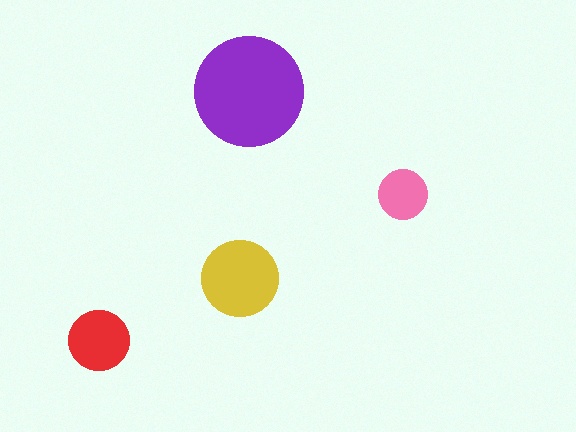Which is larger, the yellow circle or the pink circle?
The yellow one.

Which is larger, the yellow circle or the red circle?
The yellow one.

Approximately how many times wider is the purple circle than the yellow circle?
About 1.5 times wider.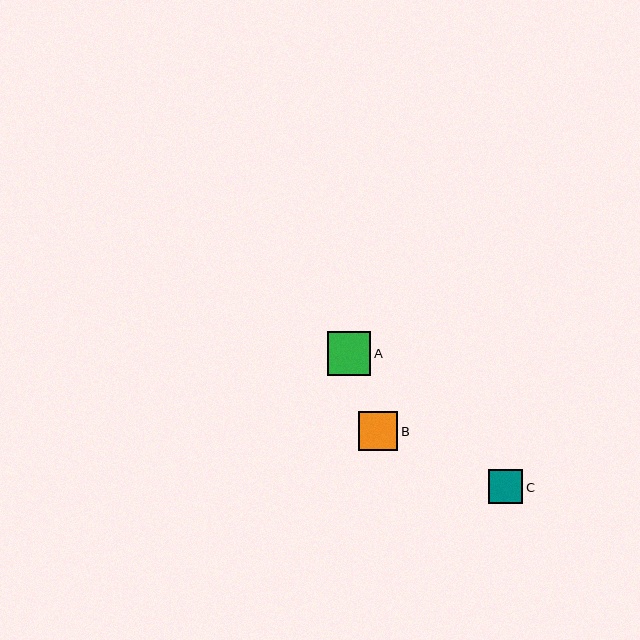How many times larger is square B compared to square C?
Square B is approximately 1.1 times the size of square C.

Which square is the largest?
Square A is the largest with a size of approximately 44 pixels.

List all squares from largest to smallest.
From largest to smallest: A, B, C.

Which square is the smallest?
Square C is the smallest with a size of approximately 34 pixels.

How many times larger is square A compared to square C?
Square A is approximately 1.3 times the size of square C.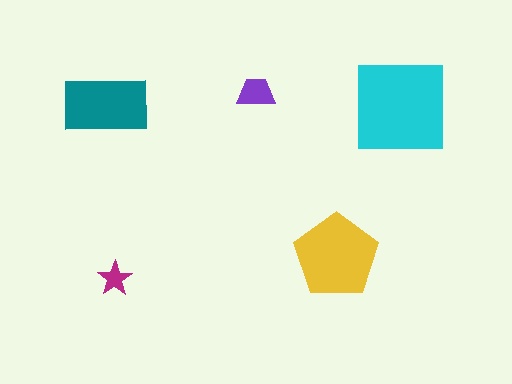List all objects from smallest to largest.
The magenta star, the purple trapezoid, the teal rectangle, the yellow pentagon, the cyan square.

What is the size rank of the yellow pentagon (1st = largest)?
2nd.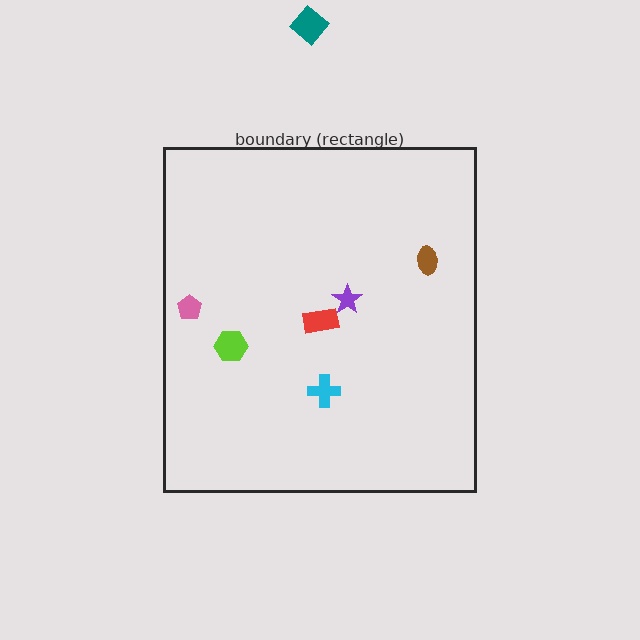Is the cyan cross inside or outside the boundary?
Inside.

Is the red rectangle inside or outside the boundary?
Inside.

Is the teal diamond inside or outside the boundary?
Outside.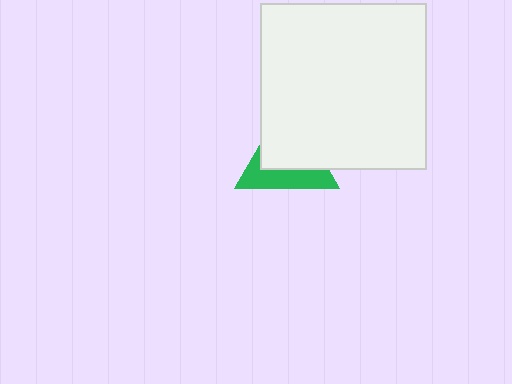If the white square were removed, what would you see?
You would see the complete green triangle.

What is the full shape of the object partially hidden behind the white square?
The partially hidden object is a green triangle.